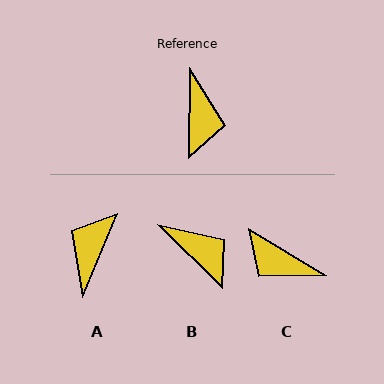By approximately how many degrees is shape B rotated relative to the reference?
Approximately 46 degrees counter-clockwise.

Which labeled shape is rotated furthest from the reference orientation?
A, about 158 degrees away.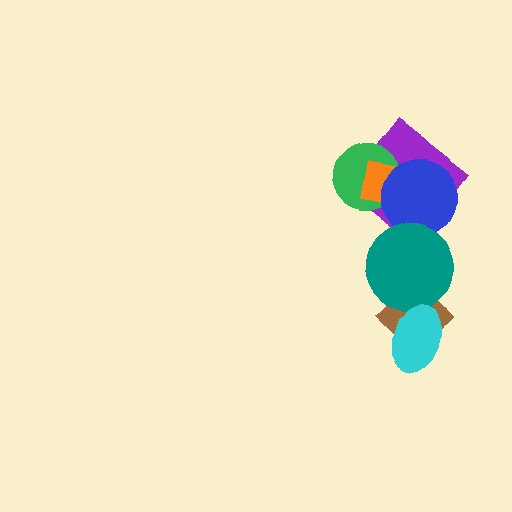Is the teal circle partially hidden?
No, no other shape covers it.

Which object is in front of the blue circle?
The teal circle is in front of the blue circle.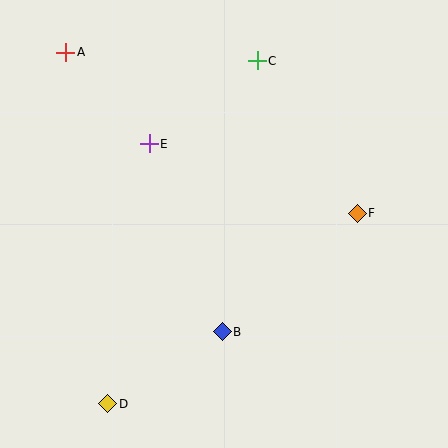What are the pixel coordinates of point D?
Point D is at (108, 404).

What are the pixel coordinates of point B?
Point B is at (222, 332).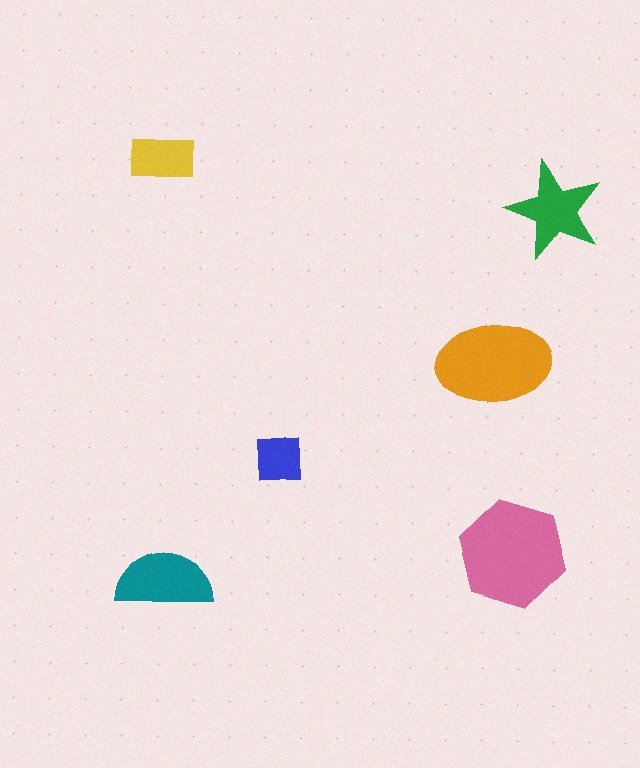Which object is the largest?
The pink hexagon.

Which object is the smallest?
The blue square.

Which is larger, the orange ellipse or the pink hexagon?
The pink hexagon.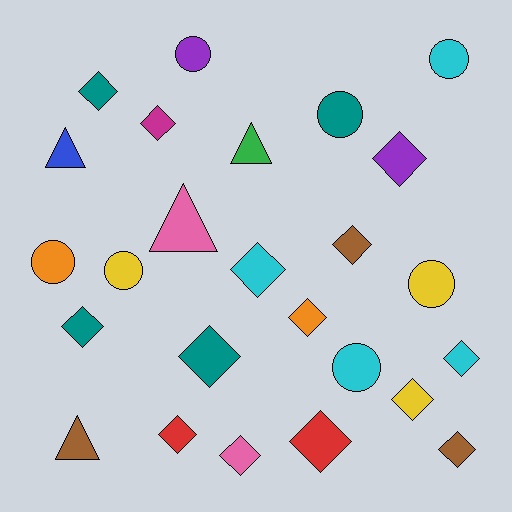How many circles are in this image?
There are 7 circles.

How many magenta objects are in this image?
There is 1 magenta object.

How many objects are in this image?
There are 25 objects.